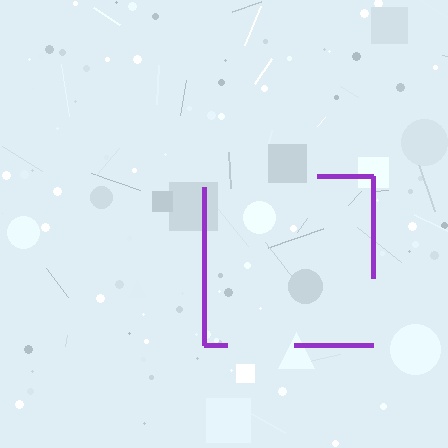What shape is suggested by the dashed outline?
The dashed outline suggests a square.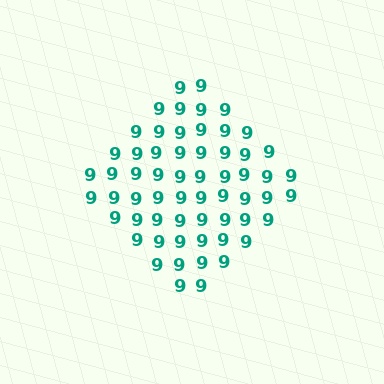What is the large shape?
The large shape is a diamond.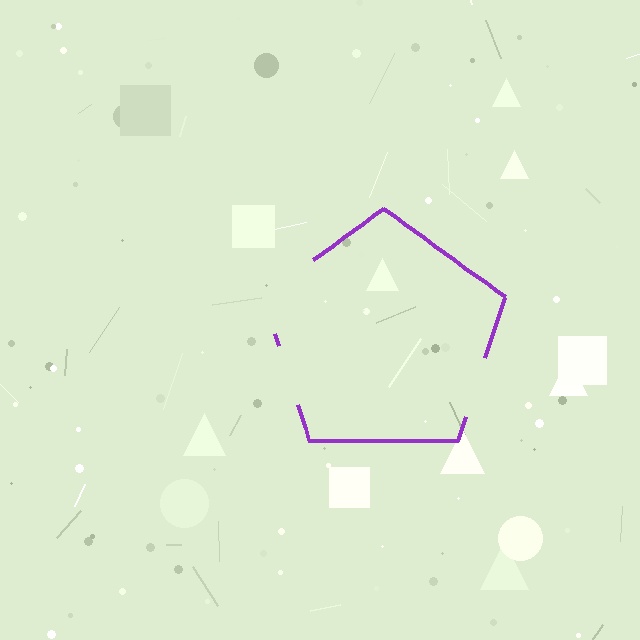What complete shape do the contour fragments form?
The contour fragments form a pentagon.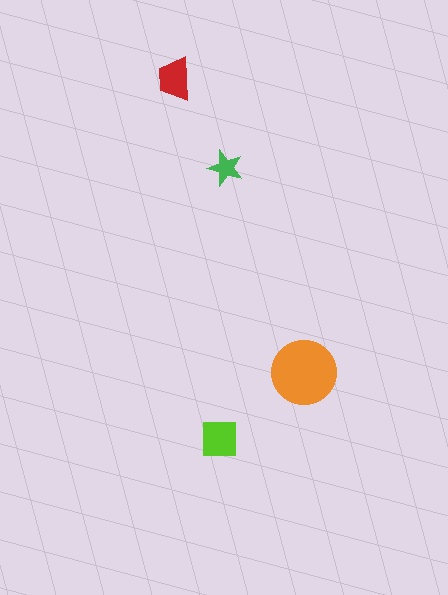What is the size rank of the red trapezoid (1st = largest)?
3rd.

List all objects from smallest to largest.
The green star, the red trapezoid, the lime square, the orange circle.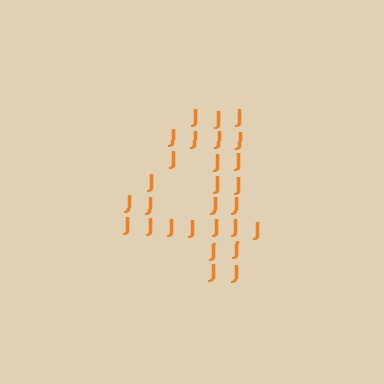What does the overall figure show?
The overall figure shows the digit 4.